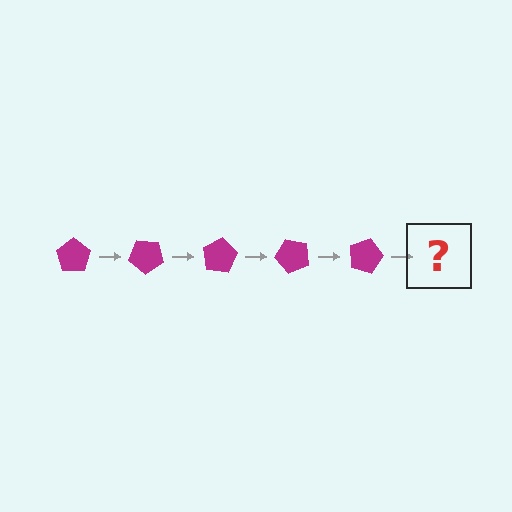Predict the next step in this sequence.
The next step is a magenta pentagon rotated 200 degrees.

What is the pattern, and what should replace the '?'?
The pattern is that the pentagon rotates 40 degrees each step. The '?' should be a magenta pentagon rotated 200 degrees.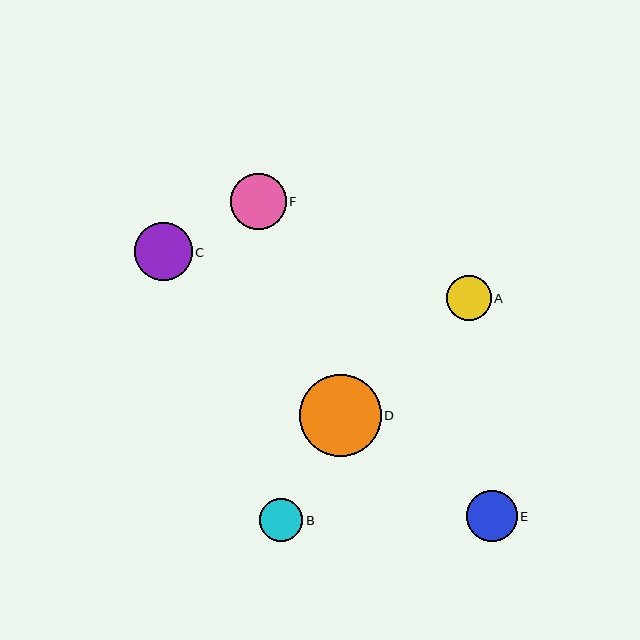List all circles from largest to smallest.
From largest to smallest: D, C, F, E, A, B.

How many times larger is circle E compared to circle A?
Circle E is approximately 1.1 times the size of circle A.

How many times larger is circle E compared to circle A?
Circle E is approximately 1.1 times the size of circle A.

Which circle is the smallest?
Circle B is the smallest with a size of approximately 43 pixels.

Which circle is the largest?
Circle D is the largest with a size of approximately 82 pixels.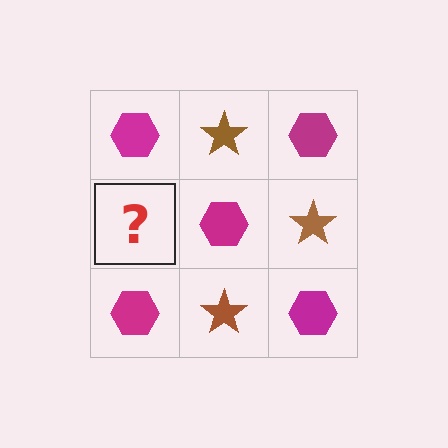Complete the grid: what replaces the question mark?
The question mark should be replaced with a brown star.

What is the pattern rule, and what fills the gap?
The rule is that it alternates magenta hexagon and brown star in a checkerboard pattern. The gap should be filled with a brown star.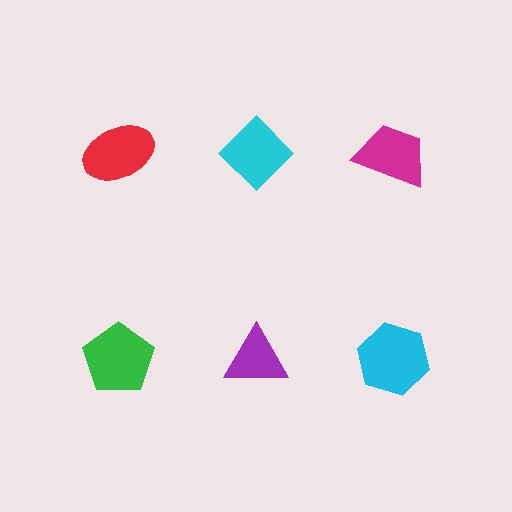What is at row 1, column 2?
A cyan diamond.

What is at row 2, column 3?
A cyan hexagon.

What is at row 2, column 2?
A purple triangle.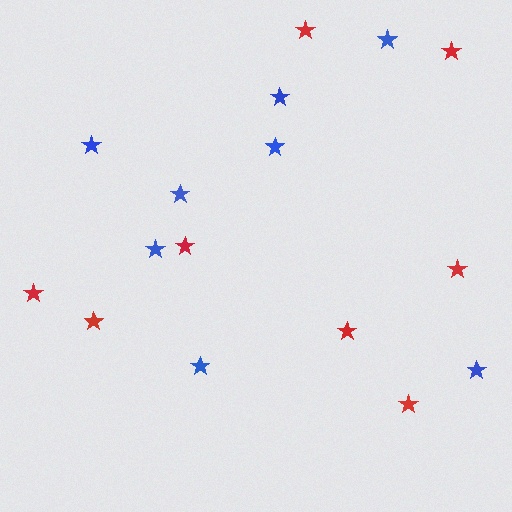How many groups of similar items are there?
There are 2 groups: one group of blue stars (8) and one group of red stars (8).